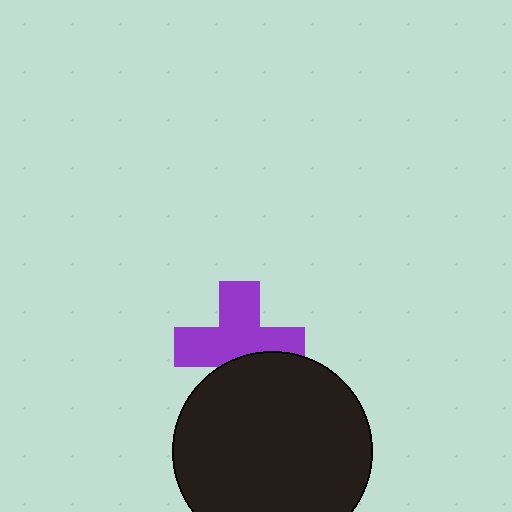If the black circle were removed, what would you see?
You would see the complete purple cross.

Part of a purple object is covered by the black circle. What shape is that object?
It is a cross.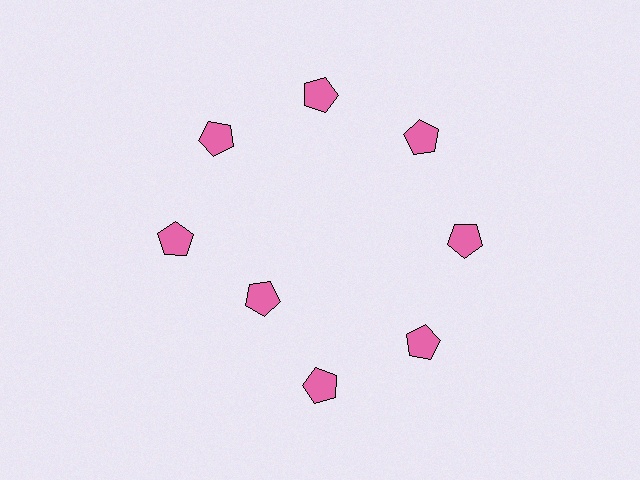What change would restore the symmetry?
The symmetry would be restored by moving it outward, back onto the ring so that all 8 pentagons sit at equal angles and equal distance from the center.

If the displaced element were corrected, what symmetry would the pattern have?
It would have 8-fold rotational symmetry — the pattern would map onto itself every 45 degrees.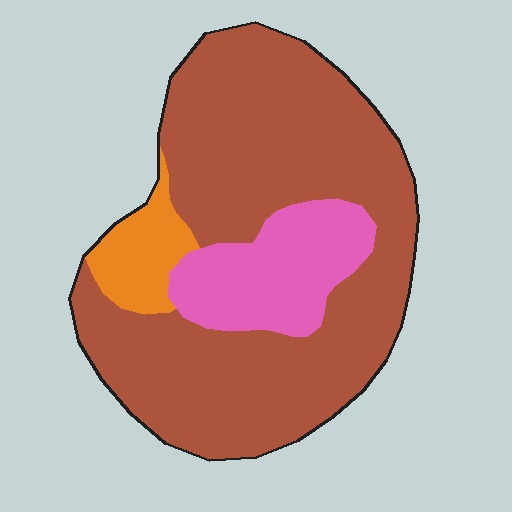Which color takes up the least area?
Orange, at roughly 10%.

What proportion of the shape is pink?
Pink covers roughly 20% of the shape.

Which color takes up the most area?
Brown, at roughly 75%.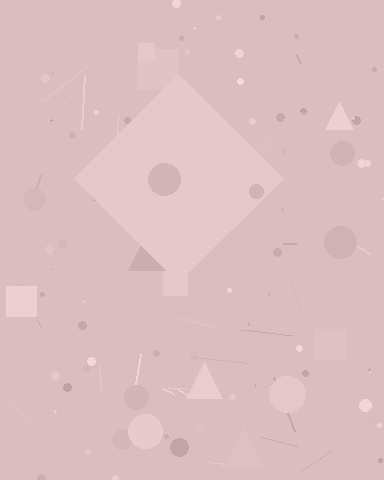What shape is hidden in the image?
A diamond is hidden in the image.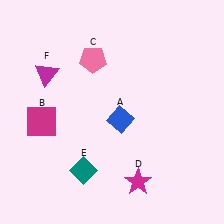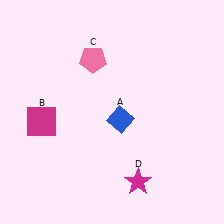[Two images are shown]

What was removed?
The teal diamond (E), the magenta triangle (F) were removed in Image 2.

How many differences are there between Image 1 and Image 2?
There are 2 differences between the two images.